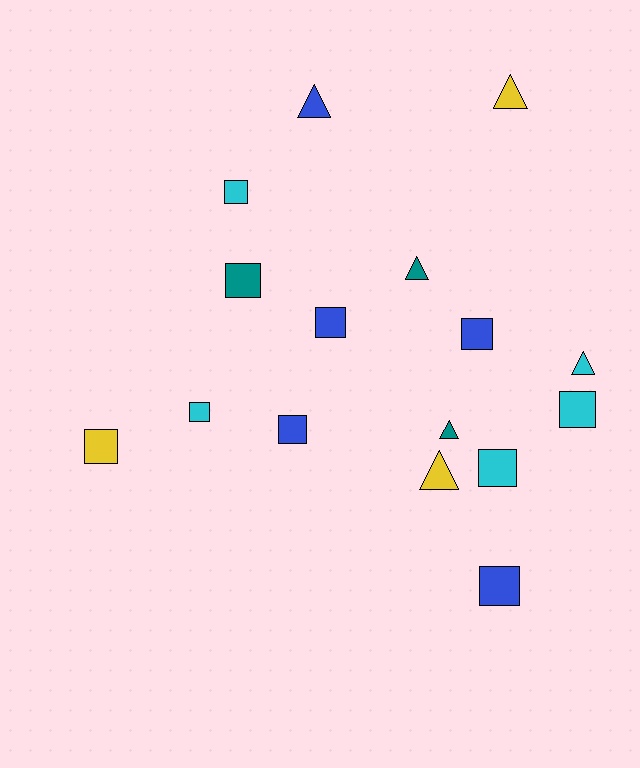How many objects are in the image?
There are 16 objects.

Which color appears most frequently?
Cyan, with 5 objects.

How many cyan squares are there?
There are 4 cyan squares.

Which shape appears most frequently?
Square, with 10 objects.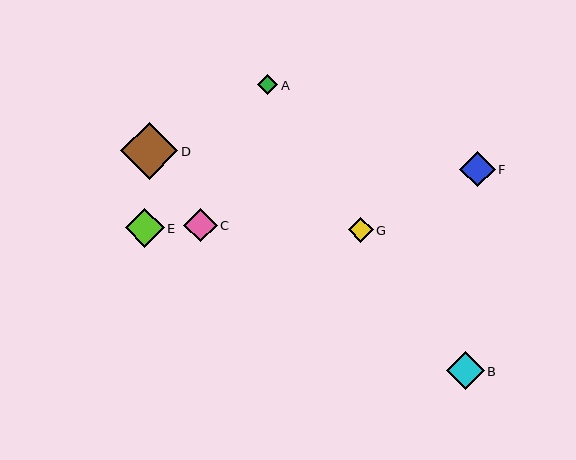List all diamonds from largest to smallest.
From largest to smallest: D, E, B, F, C, G, A.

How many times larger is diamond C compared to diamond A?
Diamond C is approximately 1.6 times the size of diamond A.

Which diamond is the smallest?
Diamond A is the smallest with a size of approximately 20 pixels.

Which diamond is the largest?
Diamond D is the largest with a size of approximately 57 pixels.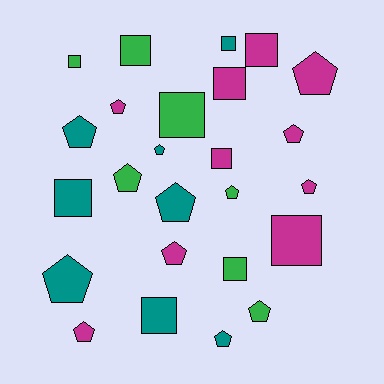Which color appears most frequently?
Magenta, with 10 objects.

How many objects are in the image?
There are 25 objects.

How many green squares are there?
There are 4 green squares.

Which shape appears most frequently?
Pentagon, with 14 objects.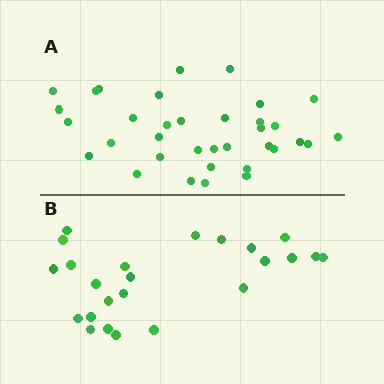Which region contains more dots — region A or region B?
Region A (the top region) has more dots.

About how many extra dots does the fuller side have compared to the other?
Region A has roughly 12 or so more dots than region B.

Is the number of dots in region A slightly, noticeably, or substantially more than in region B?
Region A has substantially more. The ratio is roughly 1.5 to 1.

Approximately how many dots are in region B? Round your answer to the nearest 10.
About 20 dots. (The exact count is 24, which rounds to 20.)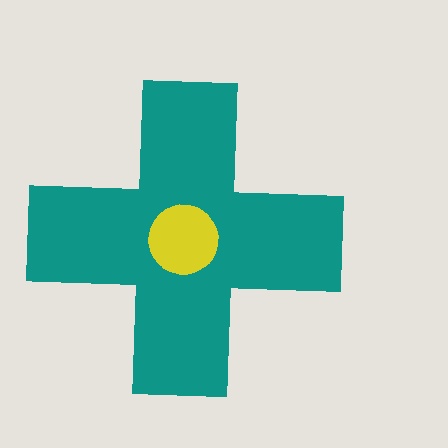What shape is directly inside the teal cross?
The yellow circle.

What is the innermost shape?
The yellow circle.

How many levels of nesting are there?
2.